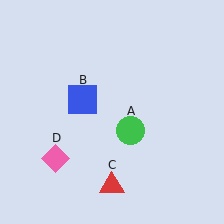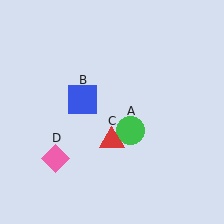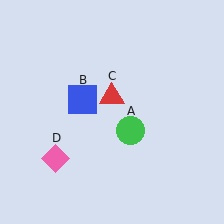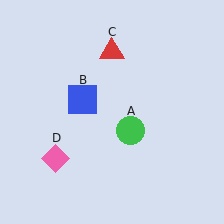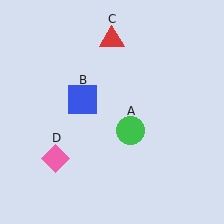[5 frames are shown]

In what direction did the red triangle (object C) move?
The red triangle (object C) moved up.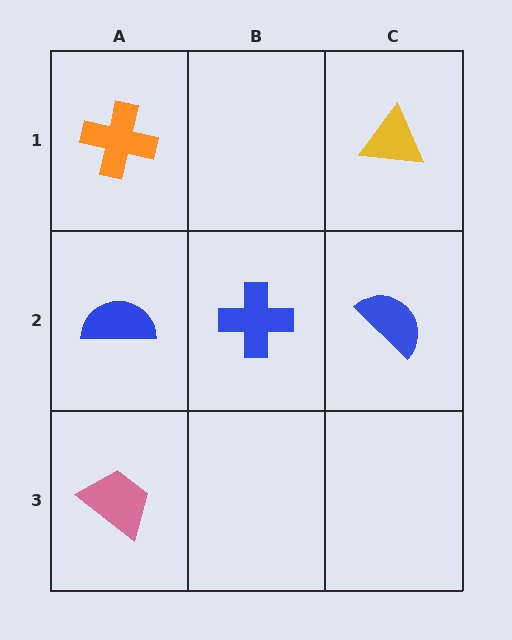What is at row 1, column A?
An orange cross.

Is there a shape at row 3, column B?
No, that cell is empty.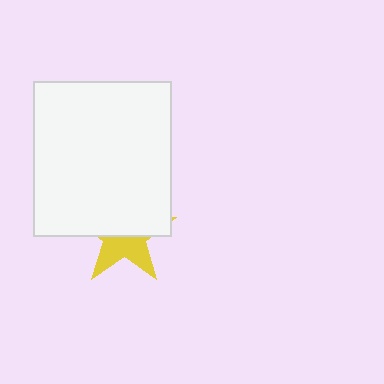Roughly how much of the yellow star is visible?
A small part of it is visible (roughly 42%).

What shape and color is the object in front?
The object in front is a white rectangle.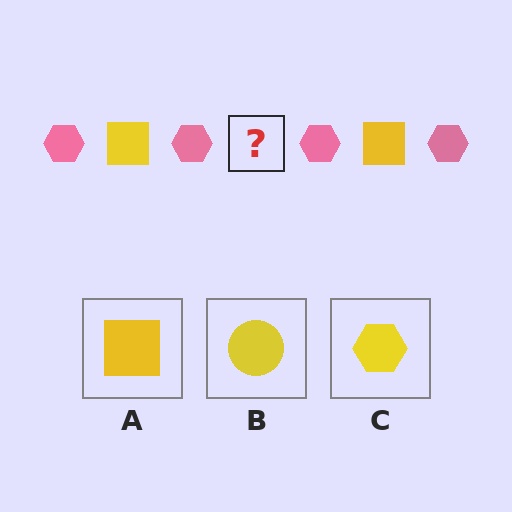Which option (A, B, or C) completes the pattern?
A.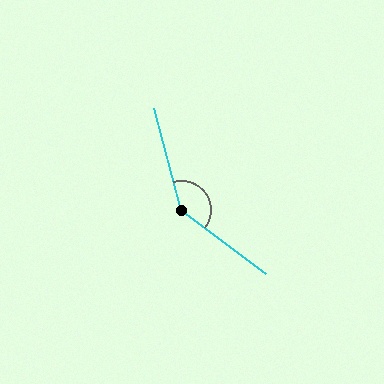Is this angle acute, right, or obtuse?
It is obtuse.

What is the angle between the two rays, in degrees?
Approximately 142 degrees.